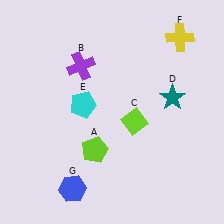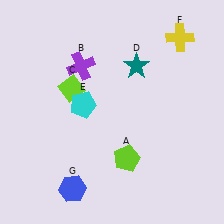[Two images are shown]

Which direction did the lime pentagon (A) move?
The lime pentagon (A) moved right.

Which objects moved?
The objects that moved are: the lime pentagon (A), the lime diamond (C), the teal star (D).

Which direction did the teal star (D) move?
The teal star (D) moved left.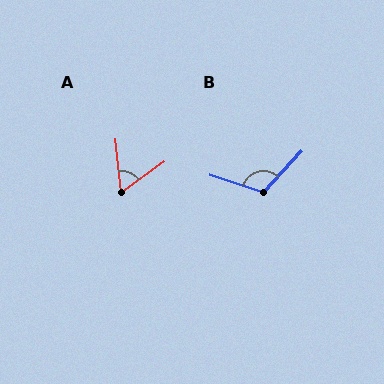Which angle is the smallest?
A, at approximately 60 degrees.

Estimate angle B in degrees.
Approximately 115 degrees.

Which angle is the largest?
B, at approximately 115 degrees.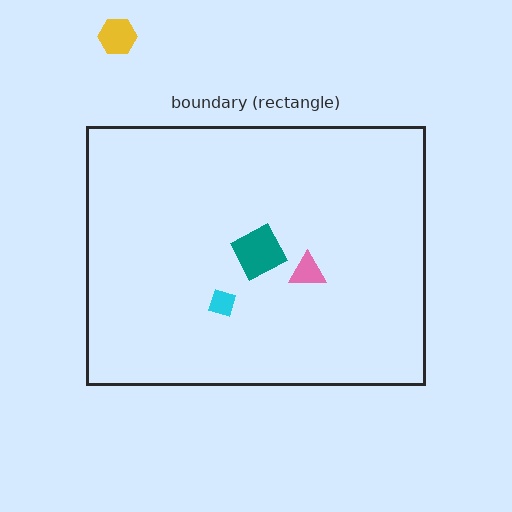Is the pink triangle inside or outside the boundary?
Inside.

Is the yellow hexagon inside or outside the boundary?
Outside.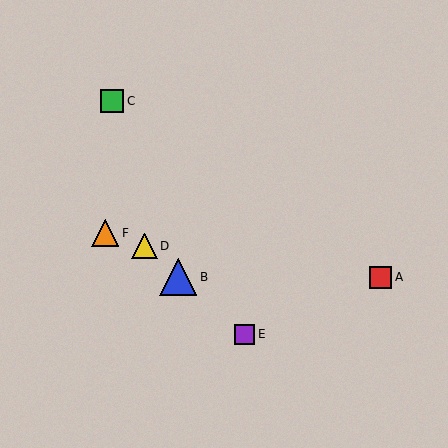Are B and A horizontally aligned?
Yes, both are at y≈277.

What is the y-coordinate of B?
Object B is at y≈277.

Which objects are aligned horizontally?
Objects A, B are aligned horizontally.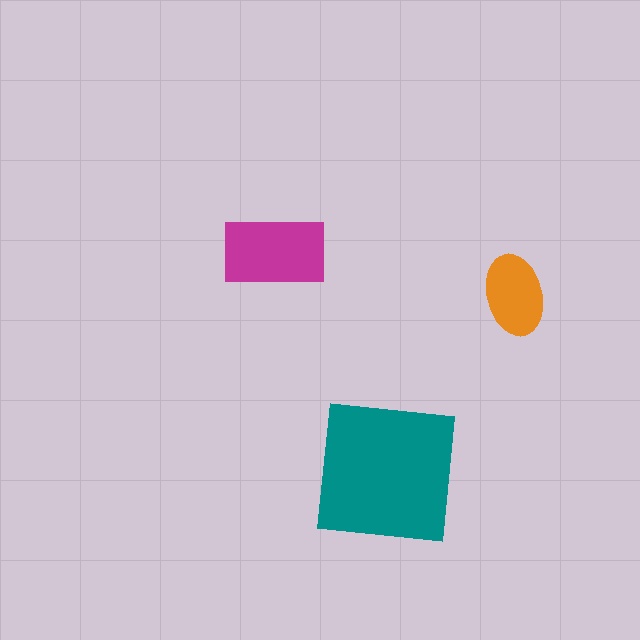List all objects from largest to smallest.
The teal square, the magenta rectangle, the orange ellipse.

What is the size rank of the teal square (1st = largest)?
1st.